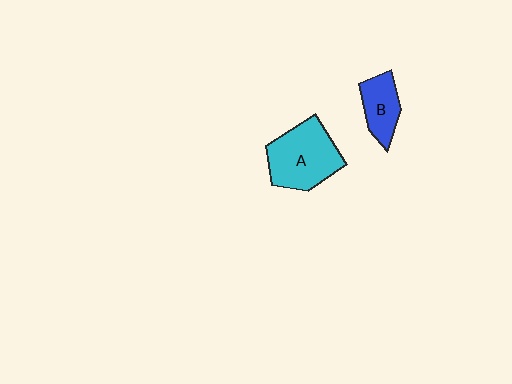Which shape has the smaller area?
Shape B (blue).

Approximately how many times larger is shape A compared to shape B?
Approximately 1.9 times.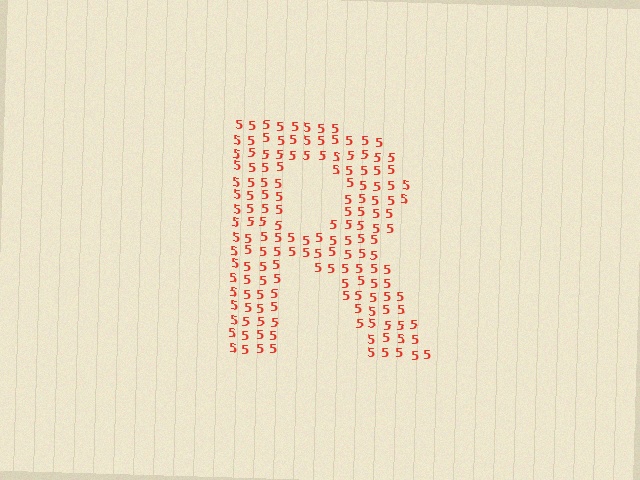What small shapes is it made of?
It is made of small digit 5's.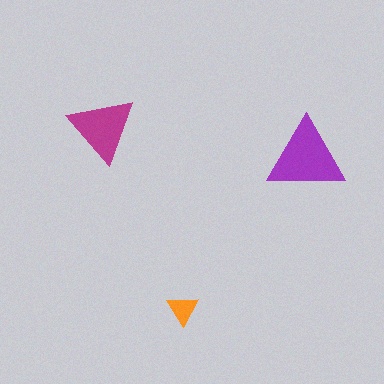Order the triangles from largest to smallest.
the purple one, the magenta one, the orange one.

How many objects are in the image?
There are 3 objects in the image.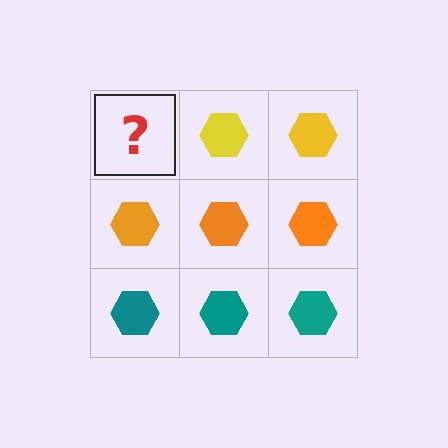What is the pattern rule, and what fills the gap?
The rule is that each row has a consistent color. The gap should be filled with a yellow hexagon.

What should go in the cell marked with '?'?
The missing cell should contain a yellow hexagon.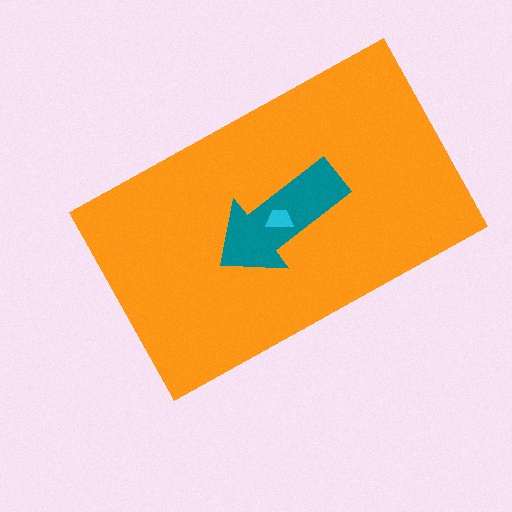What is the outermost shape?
The orange rectangle.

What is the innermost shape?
The cyan trapezoid.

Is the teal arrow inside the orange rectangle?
Yes.